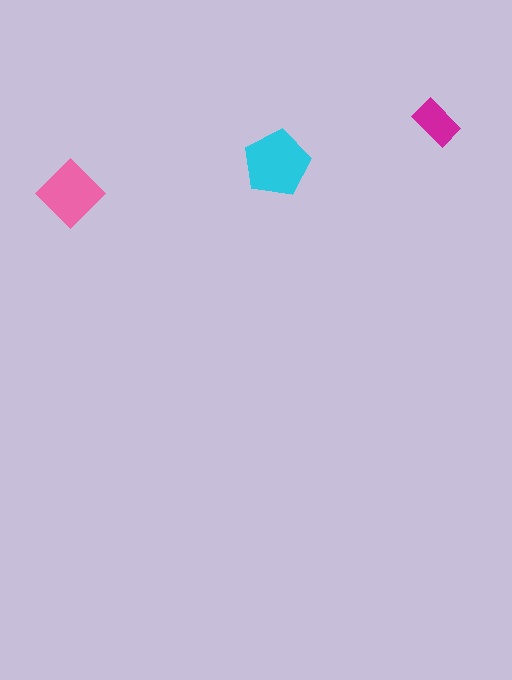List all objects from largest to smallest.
The cyan pentagon, the pink diamond, the magenta rectangle.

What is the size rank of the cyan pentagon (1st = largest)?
1st.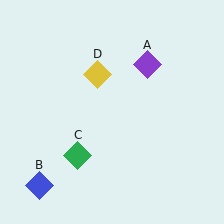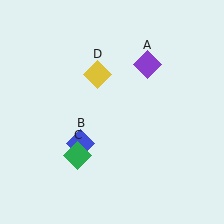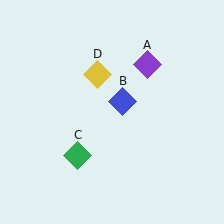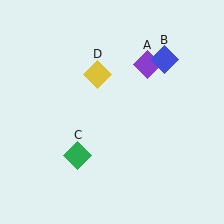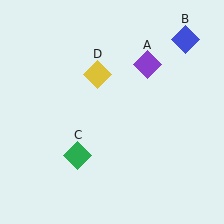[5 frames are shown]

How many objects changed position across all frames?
1 object changed position: blue diamond (object B).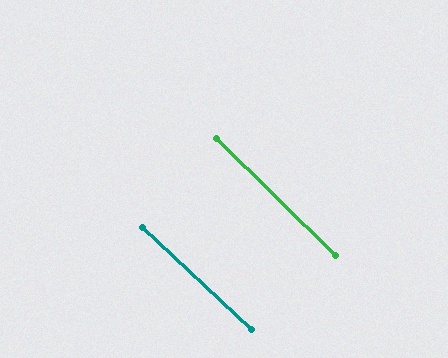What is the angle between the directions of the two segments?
Approximately 1 degree.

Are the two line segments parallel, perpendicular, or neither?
Parallel — their directions differ by only 1.4°.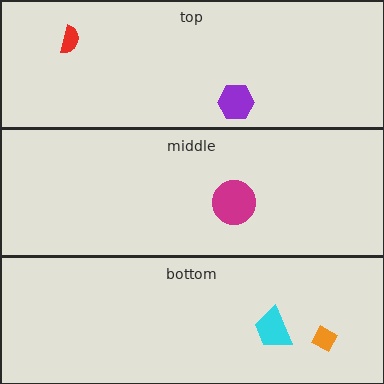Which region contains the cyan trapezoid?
The bottom region.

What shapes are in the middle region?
The magenta circle.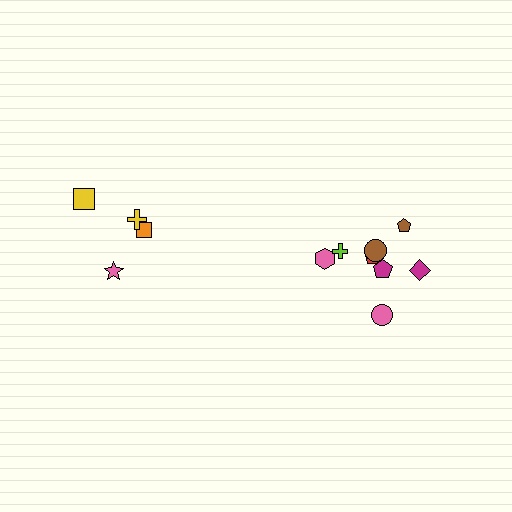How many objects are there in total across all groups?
There are 12 objects.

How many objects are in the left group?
There are 4 objects.